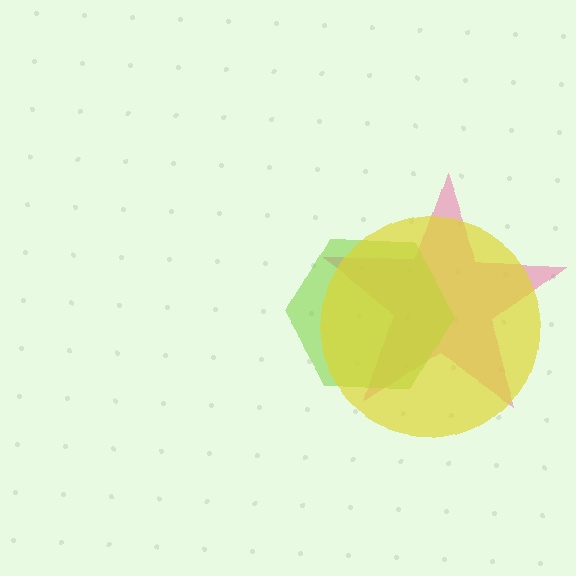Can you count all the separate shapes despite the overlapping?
Yes, there are 3 separate shapes.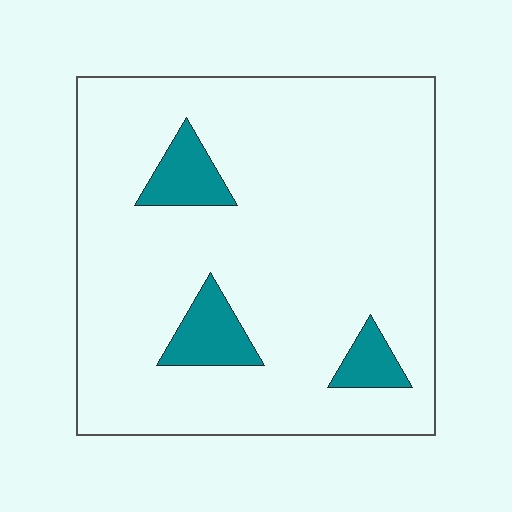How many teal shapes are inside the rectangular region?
3.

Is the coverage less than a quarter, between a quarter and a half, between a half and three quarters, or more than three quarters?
Less than a quarter.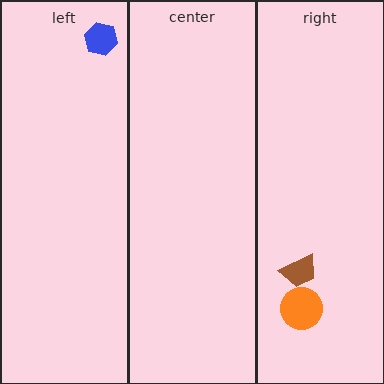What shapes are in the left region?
The blue hexagon.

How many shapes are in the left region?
1.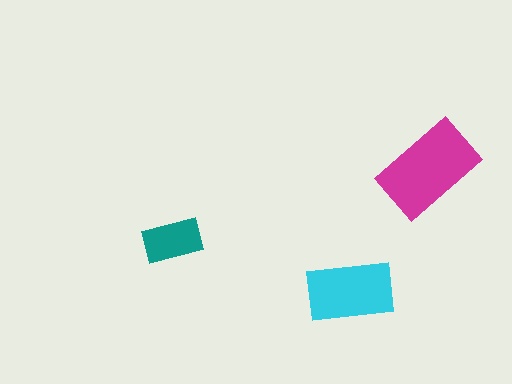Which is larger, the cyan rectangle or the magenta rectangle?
The magenta one.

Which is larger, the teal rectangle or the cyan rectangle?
The cyan one.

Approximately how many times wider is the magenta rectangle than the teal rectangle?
About 1.5 times wider.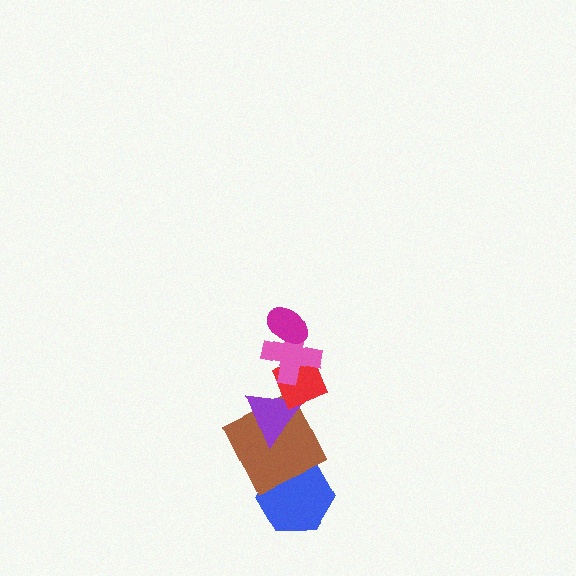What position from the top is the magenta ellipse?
The magenta ellipse is 1st from the top.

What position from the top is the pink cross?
The pink cross is 2nd from the top.